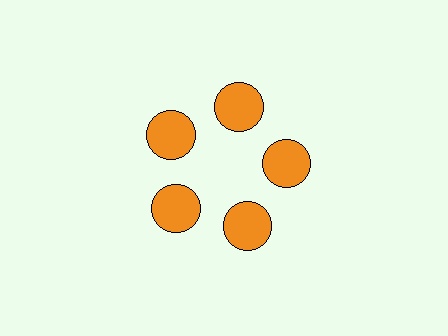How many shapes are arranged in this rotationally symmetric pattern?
There are 5 shapes, arranged in 5 groups of 1.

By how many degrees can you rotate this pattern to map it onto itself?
The pattern maps onto itself every 72 degrees of rotation.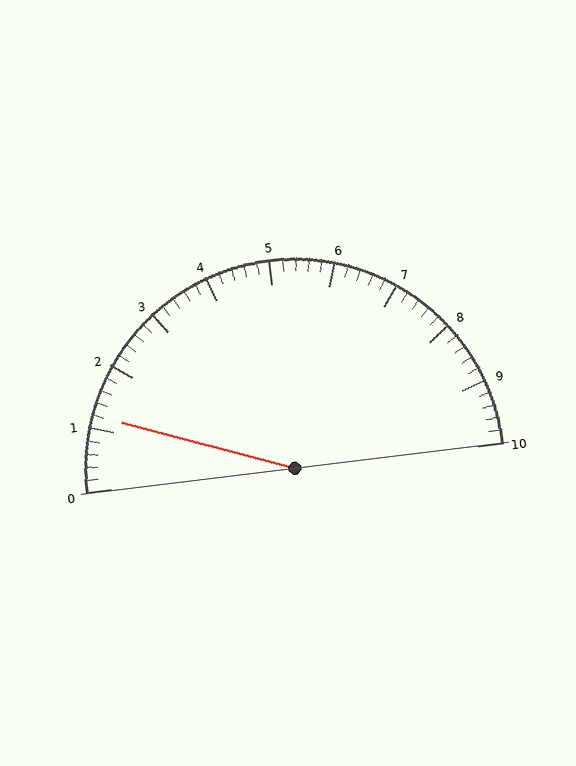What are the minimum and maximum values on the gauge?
The gauge ranges from 0 to 10.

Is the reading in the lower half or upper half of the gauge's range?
The reading is in the lower half of the range (0 to 10).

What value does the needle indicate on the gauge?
The needle indicates approximately 1.2.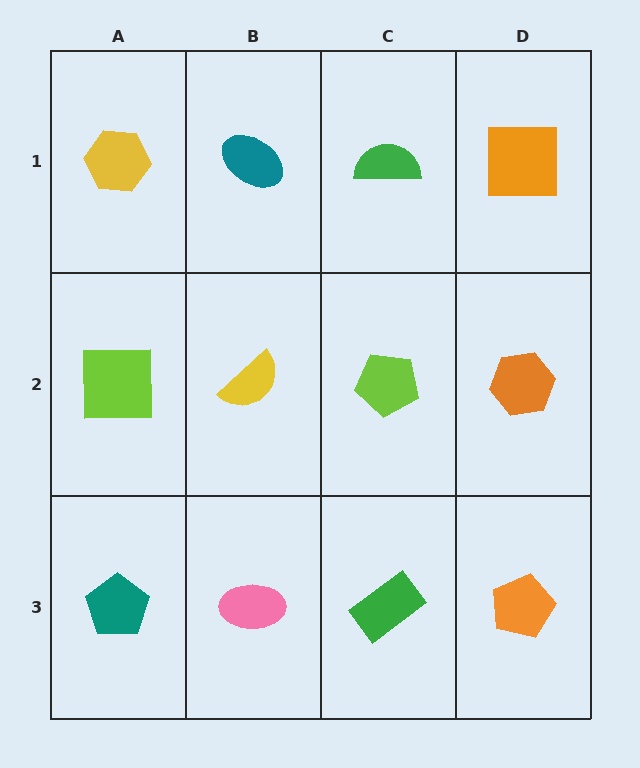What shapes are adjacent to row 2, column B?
A teal ellipse (row 1, column B), a pink ellipse (row 3, column B), a lime square (row 2, column A), a lime pentagon (row 2, column C).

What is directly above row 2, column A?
A yellow hexagon.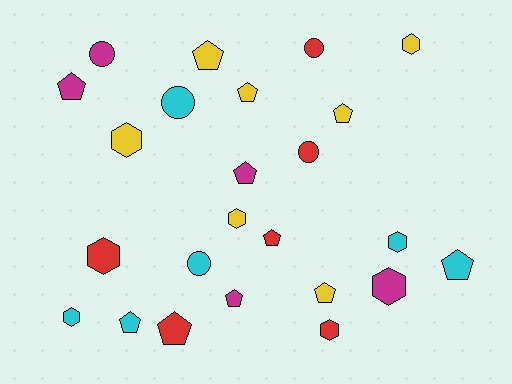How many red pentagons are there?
There are 2 red pentagons.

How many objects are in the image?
There are 24 objects.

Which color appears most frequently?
Yellow, with 7 objects.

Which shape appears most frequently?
Pentagon, with 11 objects.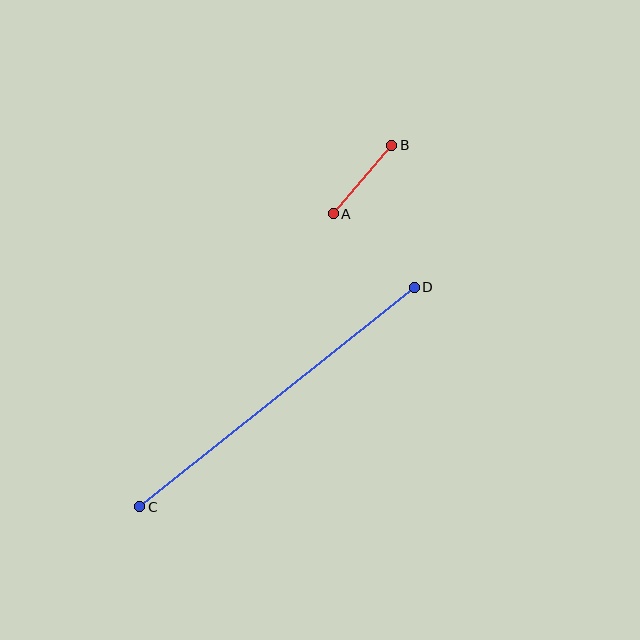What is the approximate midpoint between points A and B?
The midpoint is at approximately (363, 180) pixels.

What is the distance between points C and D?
The distance is approximately 352 pixels.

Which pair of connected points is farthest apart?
Points C and D are farthest apart.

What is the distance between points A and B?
The distance is approximately 90 pixels.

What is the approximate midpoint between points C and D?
The midpoint is at approximately (277, 397) pixels.